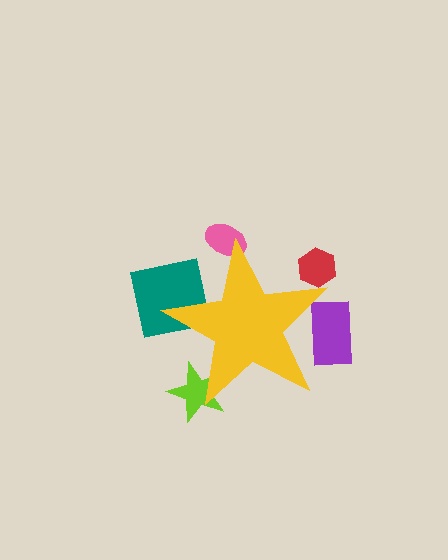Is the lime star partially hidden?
Yes, the lime star is partially hidden behind the yellow star.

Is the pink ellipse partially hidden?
Yes, the pink ellipse is partially hidden behind the yellow star.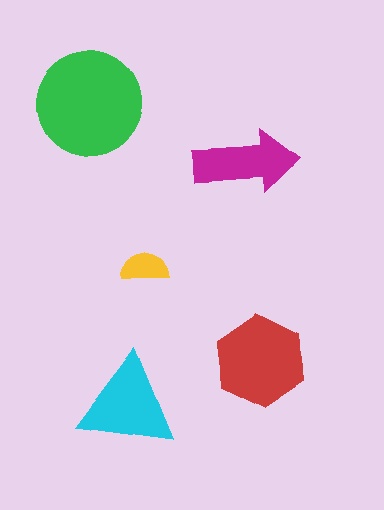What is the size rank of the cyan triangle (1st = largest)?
3rd.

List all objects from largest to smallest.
The green circle, the red hexagon, the cyan triangle, the magenta arrow, the yellow semicircle.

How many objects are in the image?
There are 5 objects in the image.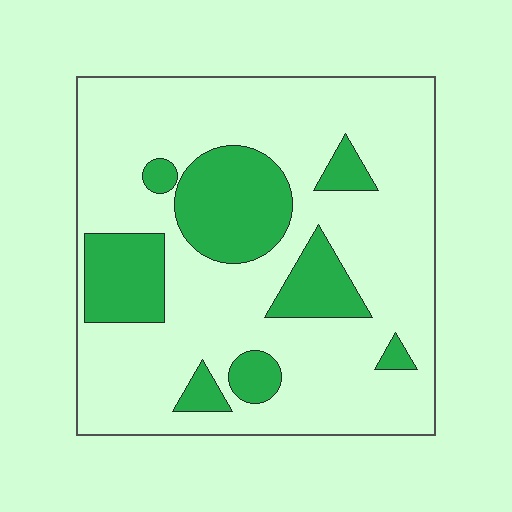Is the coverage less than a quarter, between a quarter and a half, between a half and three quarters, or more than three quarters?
Less than a quarter.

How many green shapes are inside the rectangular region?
8.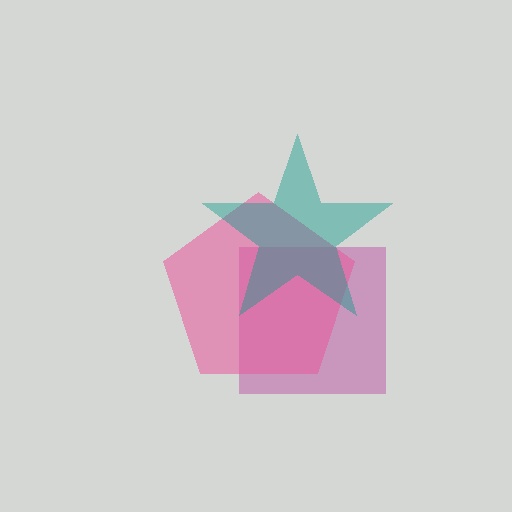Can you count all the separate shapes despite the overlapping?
Yes, there are 3 separate shapes.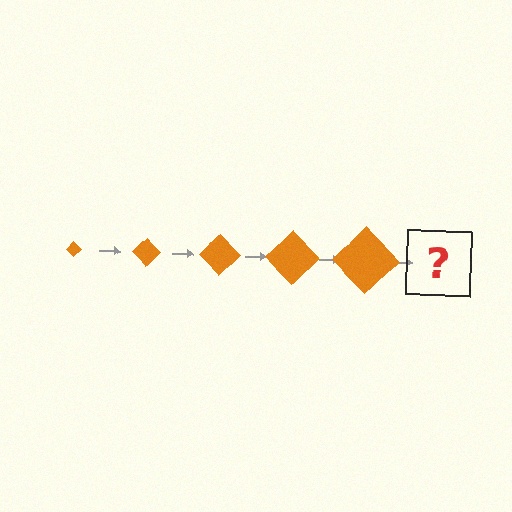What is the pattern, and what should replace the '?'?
The pattern is that the diamond gets progressively larger each step. The '?' should be an orange diamond, larger than the previous one.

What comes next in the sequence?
The next element should be an orange diamond, larger than the previous one.